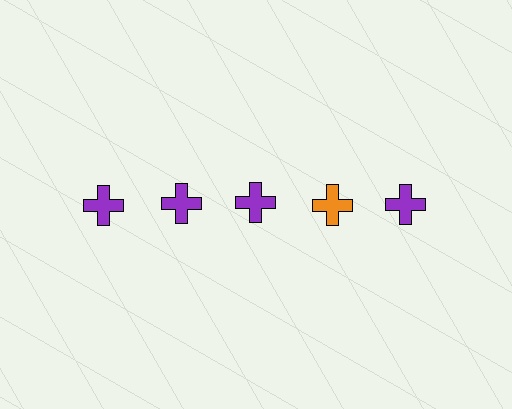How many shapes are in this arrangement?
There are 5 shapes arranged in a grid pattern.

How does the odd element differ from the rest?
It has a different color: orange instead of purple.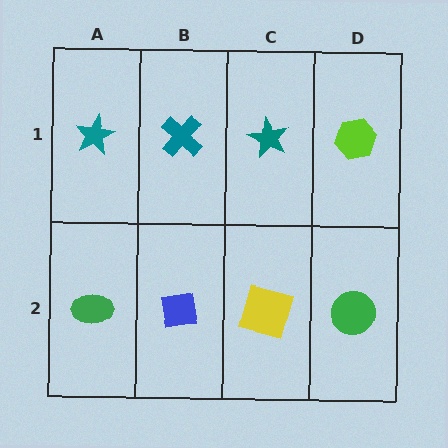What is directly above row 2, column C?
A teal star.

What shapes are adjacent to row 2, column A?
A teal star (row 1, column A), a blue square (row 2, column B).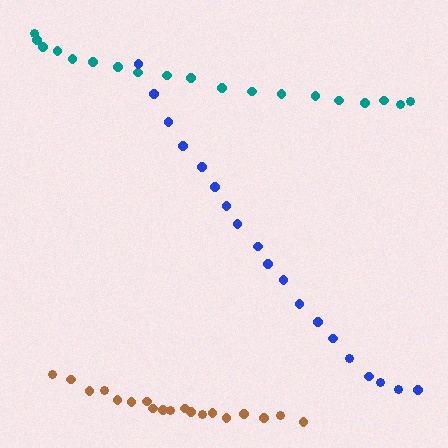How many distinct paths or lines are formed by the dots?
There are 3 distinct paths.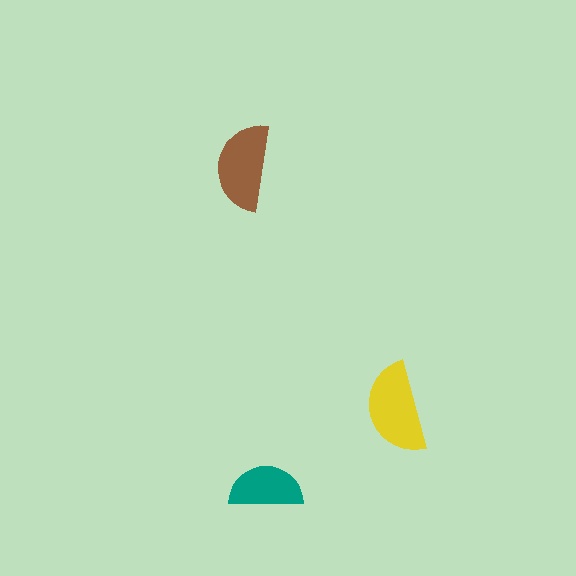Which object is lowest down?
The teal semicircle is bottommost.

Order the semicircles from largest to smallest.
the yellow one, the brown one, the teal one.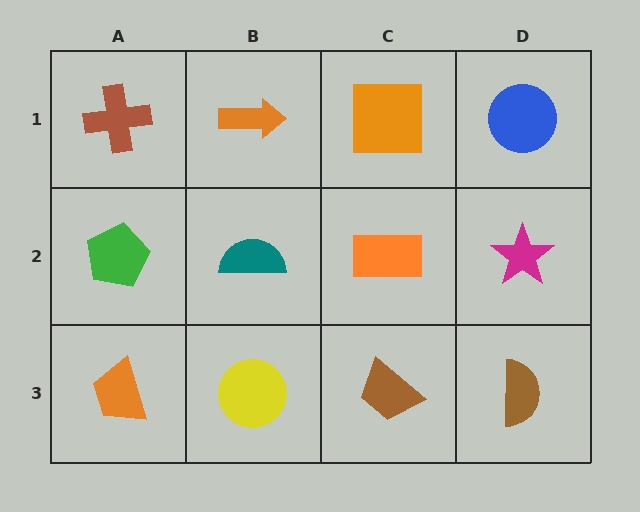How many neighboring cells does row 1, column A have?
2.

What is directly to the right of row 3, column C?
A brown semicircle.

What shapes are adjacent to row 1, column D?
A magenta star (row 2, column D), an orange square (row 1, column C).